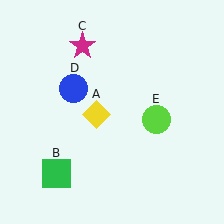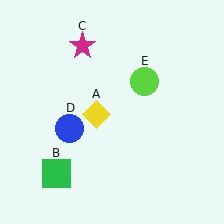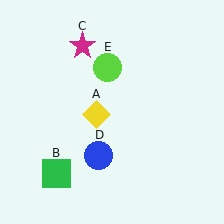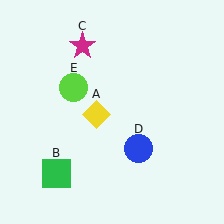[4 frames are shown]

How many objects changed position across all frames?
2 objects changed position: blue circle (object D), lime circle (object E).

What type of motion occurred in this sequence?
The blue circle (object D), lime circle (object E) rotated counterclockwise around the center of the scene.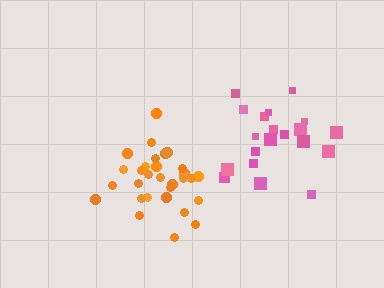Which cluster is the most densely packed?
Orange.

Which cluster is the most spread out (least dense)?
Pink.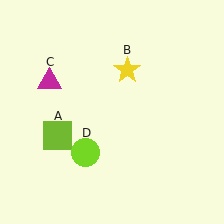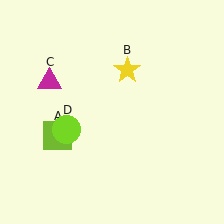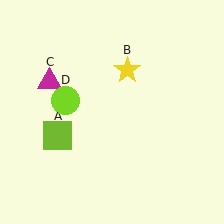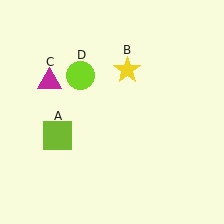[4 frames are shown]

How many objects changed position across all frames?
1 object changed position: lime circle (object D).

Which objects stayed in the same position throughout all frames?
Lime square (object A) and yellow star (object B) and magenta triangle (object C) remained stationary.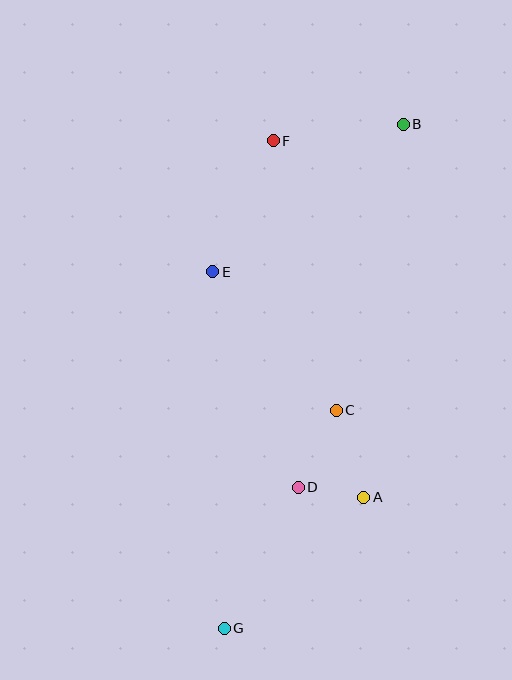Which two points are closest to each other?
Points A and D are closest to each other.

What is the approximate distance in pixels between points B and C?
The distance between B and C is approximately 293 pixels.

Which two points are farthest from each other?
Points B and G are farthest from each other.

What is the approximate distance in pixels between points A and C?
The distance between A and C is approximately 91 pixels.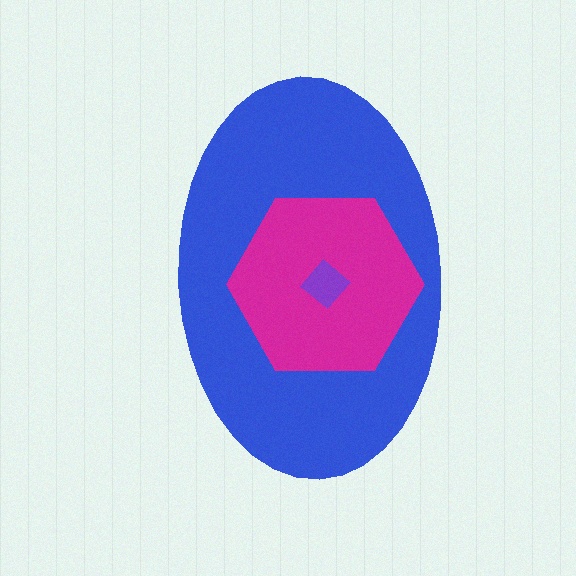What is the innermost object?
The purple diamond.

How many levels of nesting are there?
3.